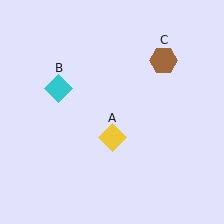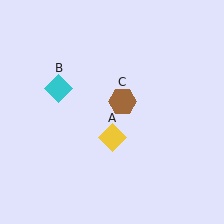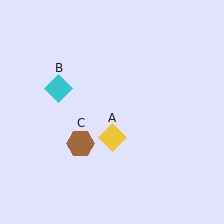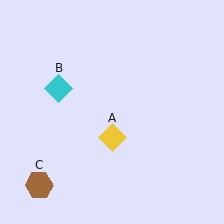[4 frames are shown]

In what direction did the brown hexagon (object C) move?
The brown hexagon (object C) moved down and to the left.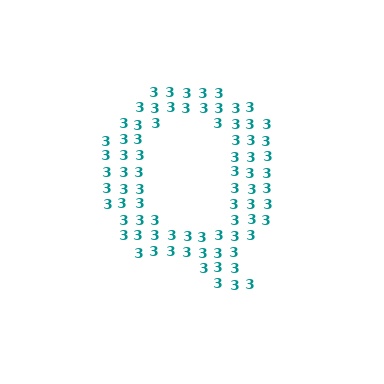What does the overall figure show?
The overall figure shows the letter Q.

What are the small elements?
The small elements are digit 3's.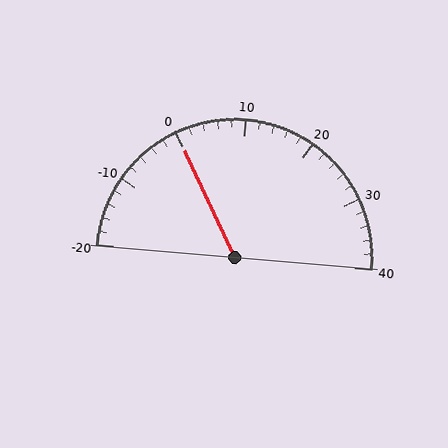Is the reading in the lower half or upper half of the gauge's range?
The reading is in the lower half of the range (-20 to 40).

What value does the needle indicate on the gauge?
The needle indicates approximately 0.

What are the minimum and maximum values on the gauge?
The gauge ranges from -20 to 40.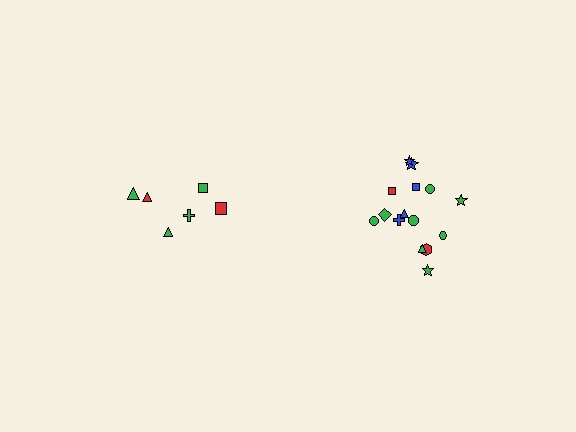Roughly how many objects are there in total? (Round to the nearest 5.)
Roughly 20 objects in total.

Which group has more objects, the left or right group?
The right group.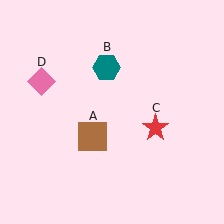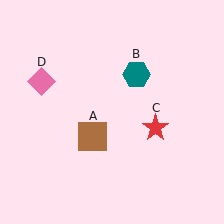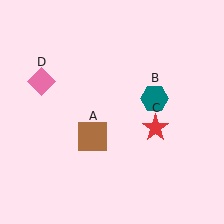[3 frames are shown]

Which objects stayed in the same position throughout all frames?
Brown square (object A) and red star (object C) and pink diamond (object D) remained stationary.